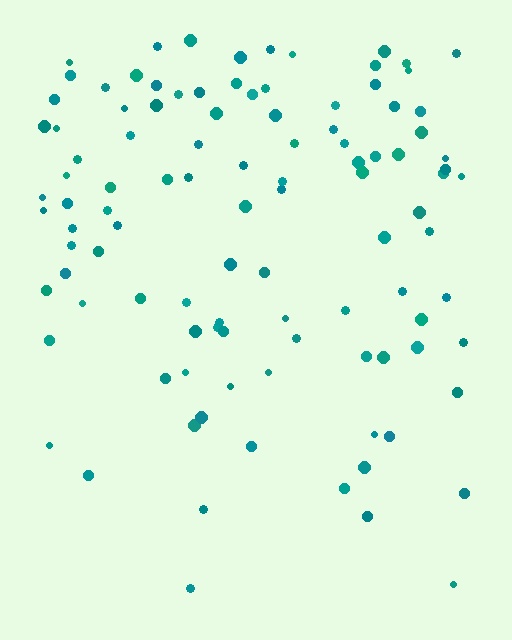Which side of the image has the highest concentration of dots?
The top.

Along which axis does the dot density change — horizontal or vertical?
Vertical.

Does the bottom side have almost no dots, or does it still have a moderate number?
Still a moderate number, just noticeably fewer than the top.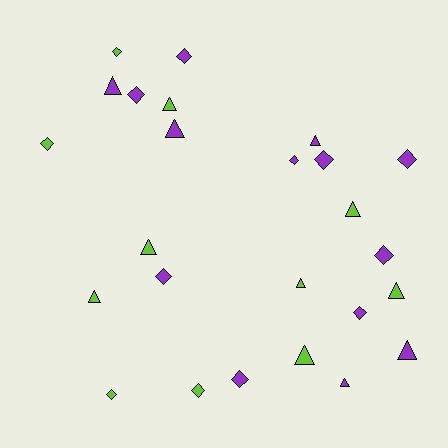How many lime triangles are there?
There are 7 lime triangles.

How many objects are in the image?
There are 25 objects.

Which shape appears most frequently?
Diamond, with 13 objects.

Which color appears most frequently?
Purple, with 14 objects.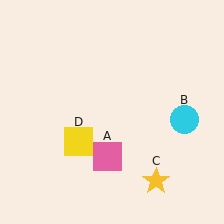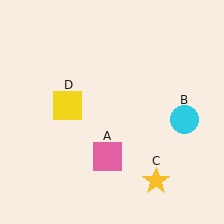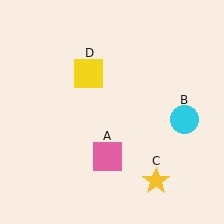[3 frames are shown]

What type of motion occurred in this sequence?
The yellow square (object D) rotated clockwise around the center of the scene.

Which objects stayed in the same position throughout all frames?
Pink square (object A) and cyan circle (object B) and yellow star (object C) remained stationary.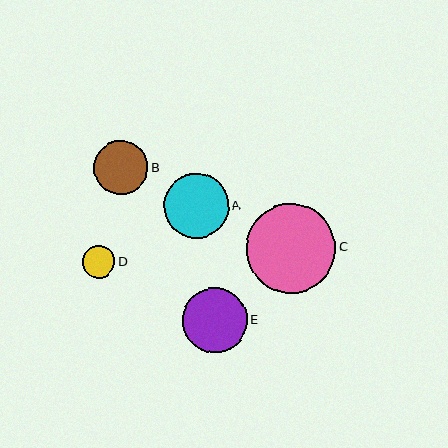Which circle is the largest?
Circle C is the largest with a size of approximately 90 pixels.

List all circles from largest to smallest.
From largest to smallest: C, E, A, B, D.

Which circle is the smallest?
Circle D is the smallest with a size of approximately 33 pixels.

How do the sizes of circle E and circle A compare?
Circle E and circle A are approximately the same size.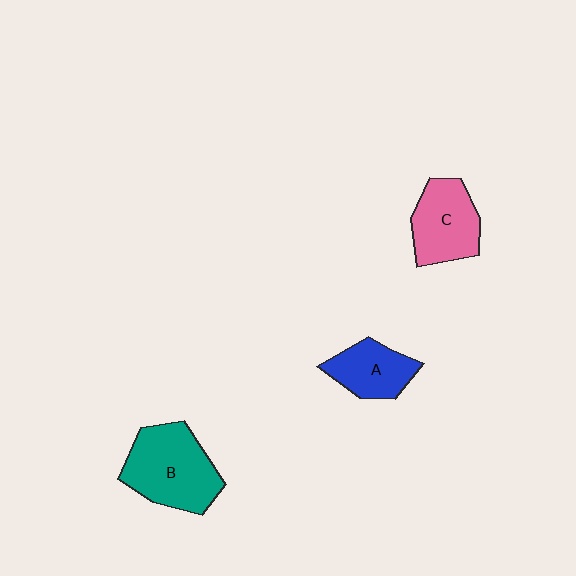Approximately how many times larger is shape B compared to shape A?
Approximately 1.7 times.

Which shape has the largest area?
Shape B (teal).